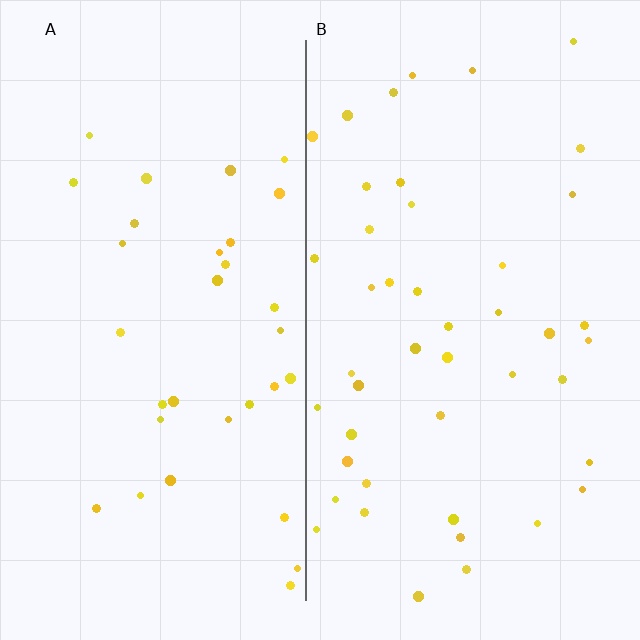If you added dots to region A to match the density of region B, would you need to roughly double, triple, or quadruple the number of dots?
Approximately double.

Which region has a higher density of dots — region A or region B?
B (the right).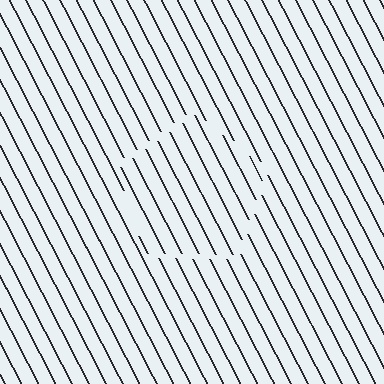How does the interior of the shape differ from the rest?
The interior of the shape contains the same grating, shifted by half a period — the contour is defined by the phase discontinuity where line-ends from the inner and outer gratings abut.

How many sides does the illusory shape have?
5 sides — the line-ends trace a pentagon.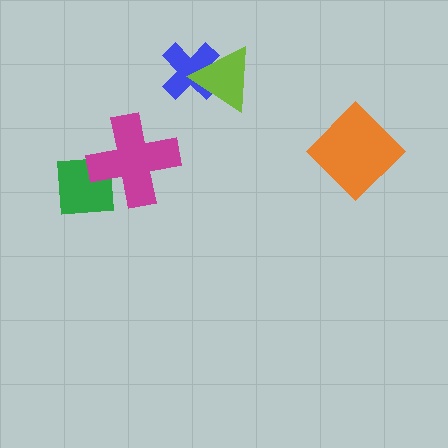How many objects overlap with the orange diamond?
0 objects overlap with the orange diamond.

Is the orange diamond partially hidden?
No, no other shape covers it.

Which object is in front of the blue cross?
The lime triangle is in front of the blue cross.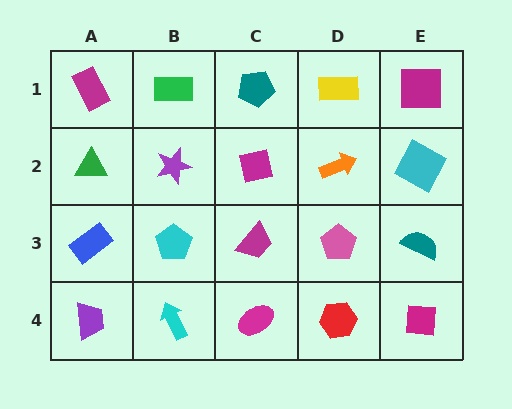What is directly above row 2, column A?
A magenta rectangle.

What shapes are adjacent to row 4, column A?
A blue rectangle (row 3, column A), a cyan arrow (row 4, column B).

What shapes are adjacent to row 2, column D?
A yellow rectangle (row 1, column D), a pink pentagon (row 3, column D), a magenta square (row 2, column C), a cyan square (row 2, column E).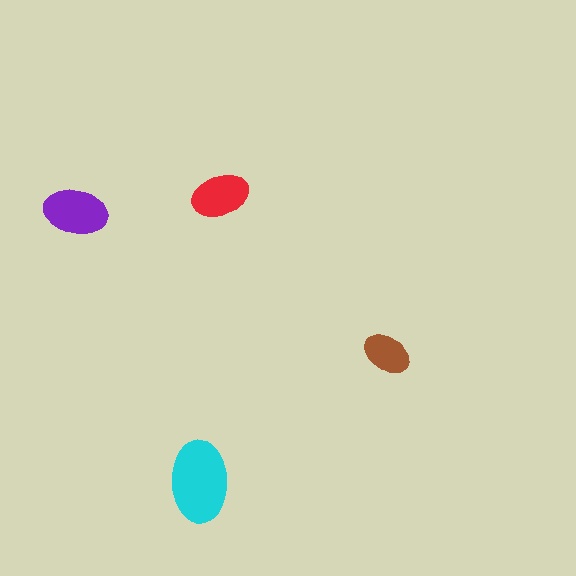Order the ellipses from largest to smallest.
the cyan one, the purple one, the red one, the brown one.